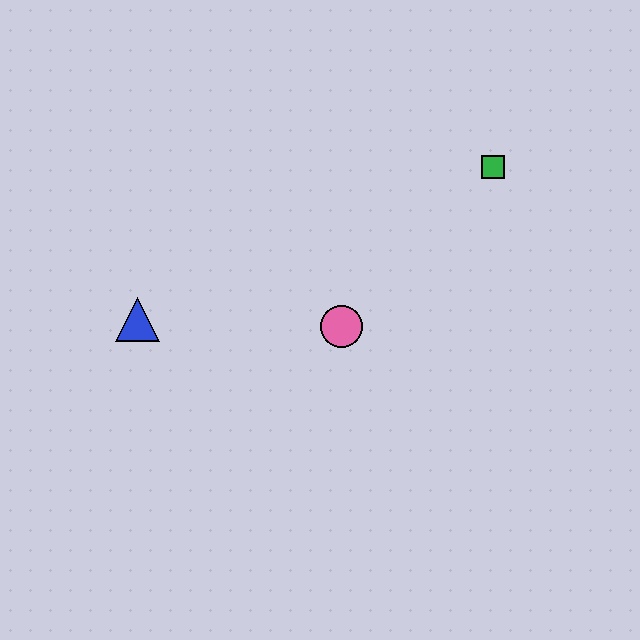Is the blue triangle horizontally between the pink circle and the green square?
No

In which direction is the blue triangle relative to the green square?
The blue triangle is to the left of the green square.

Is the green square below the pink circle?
No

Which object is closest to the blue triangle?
The pink circle is closest to the blue triangle.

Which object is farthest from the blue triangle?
The green square is farthest from the blue triangle.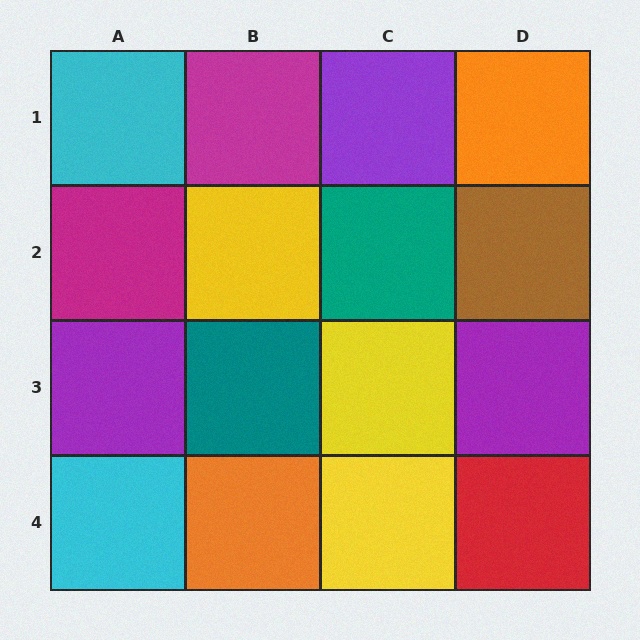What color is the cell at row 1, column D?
Orange.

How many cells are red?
1 cell is red.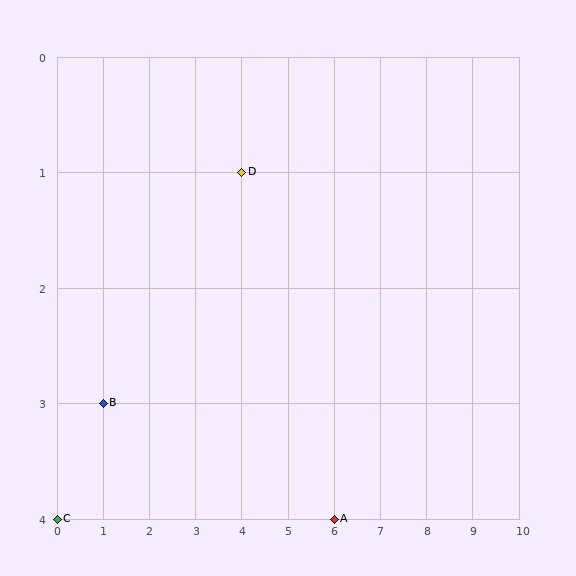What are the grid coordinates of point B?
Point B is at grid coordinates (1, 3).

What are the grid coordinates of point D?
Point D is at grid coordinates (4, 1).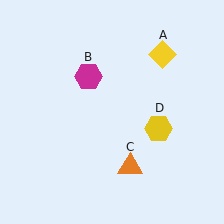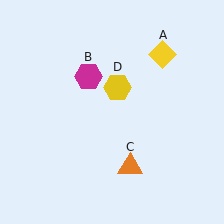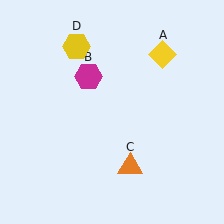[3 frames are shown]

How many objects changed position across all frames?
1 object changed position: yellow hexagon (object D).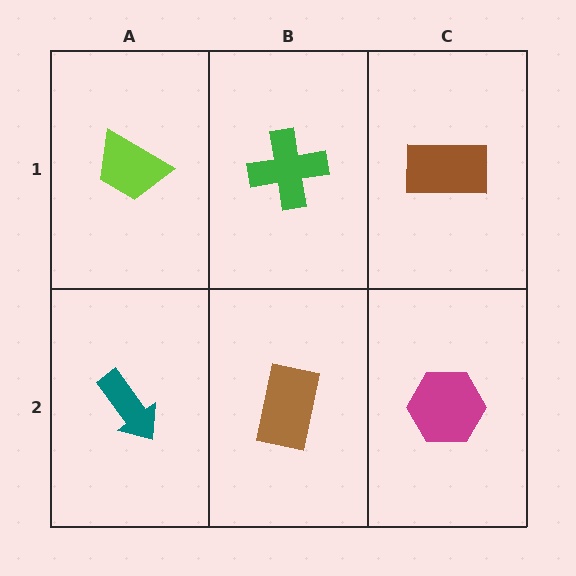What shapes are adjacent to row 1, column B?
A brown rectangle (row 2, column B), a lime trapezoid (row 1, column A), a brown rectangle (row 1, column C).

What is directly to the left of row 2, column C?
A brown rectangle.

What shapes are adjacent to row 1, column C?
A magenta hexagon (row 2, column C), a green cross (row 1, column B).